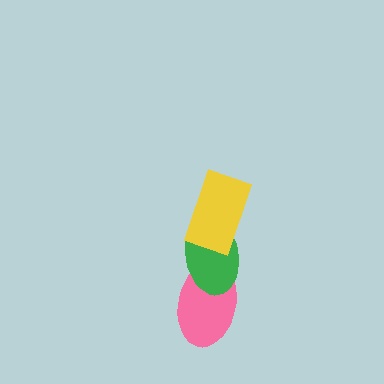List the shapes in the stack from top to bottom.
From top to bottom: the yellow rectangle, the green ellipse, the pink ellipse.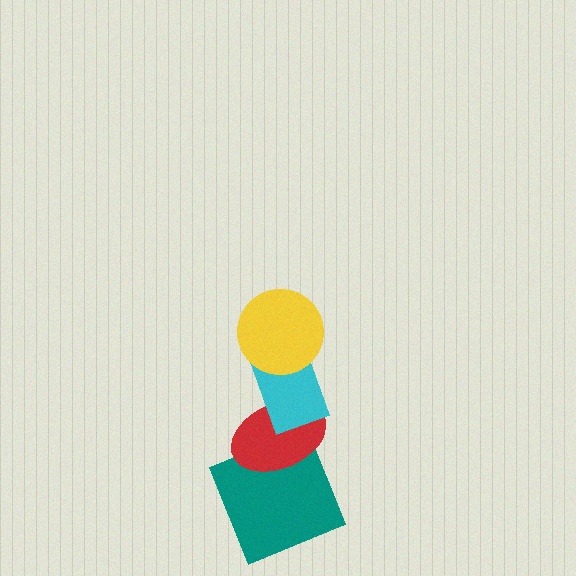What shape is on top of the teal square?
The red ellipse is on top of the teal square.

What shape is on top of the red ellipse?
The cyan rectangle is on top of the red ellipse.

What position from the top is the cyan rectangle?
The cyan rectangle is 2nd from the top.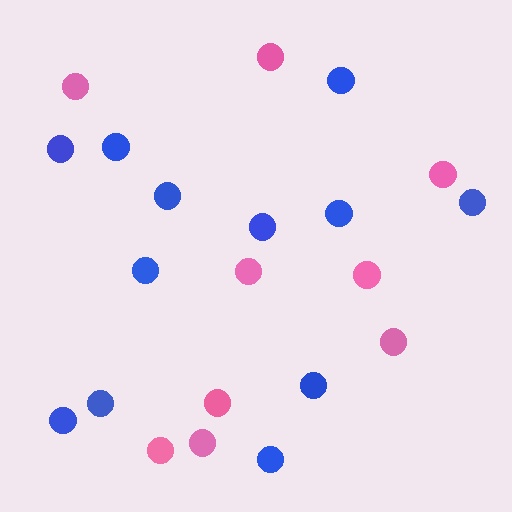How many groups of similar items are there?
There are 2 groups: one group of blue circles (12) and one group of pink circles (9).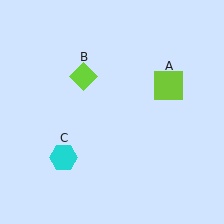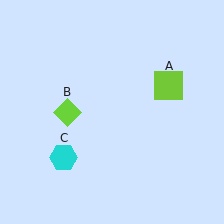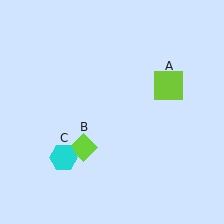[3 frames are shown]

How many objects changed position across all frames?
1 object changed position: lime diamond (object B).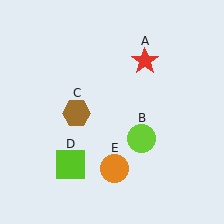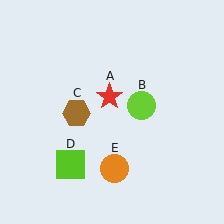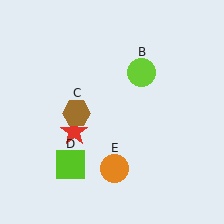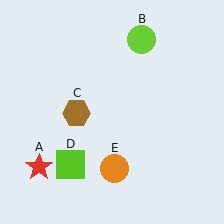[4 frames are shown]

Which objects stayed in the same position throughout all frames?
Brown hexagon (object C) and lime square (object D) and orange circle (object E) remained stationary.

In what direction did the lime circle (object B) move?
The lime circle (object B) moved up.